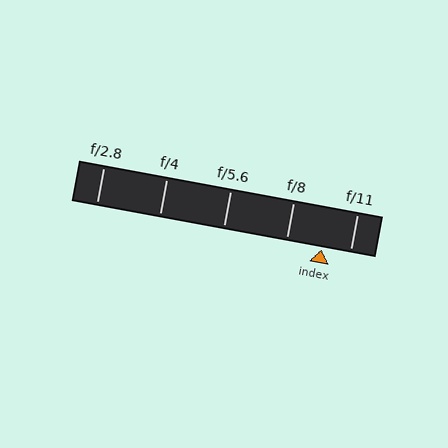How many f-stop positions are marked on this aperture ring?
There are 5 f-stop positions marked.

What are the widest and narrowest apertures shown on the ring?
The widest aperture shown is f/2.8 and the narrowest is f/11.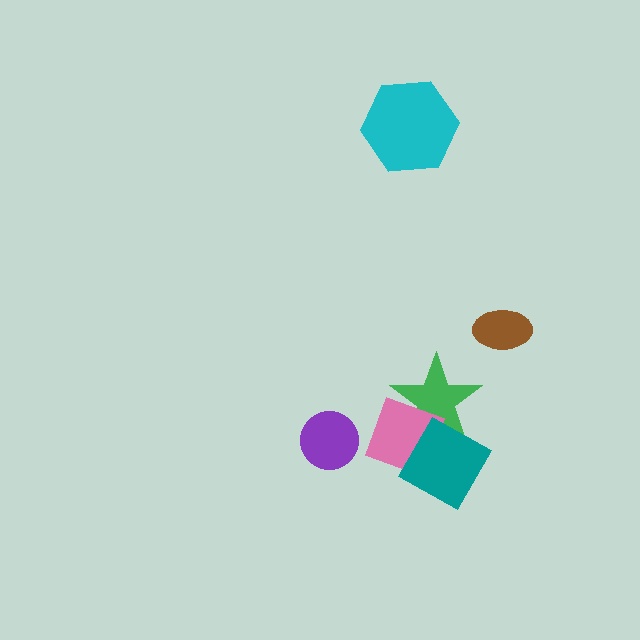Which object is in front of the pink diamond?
The teal diamond is in front of the pink diamond.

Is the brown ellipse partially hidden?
No, no other shape covers it.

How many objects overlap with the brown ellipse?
0 objects overlap with the brown ellipse.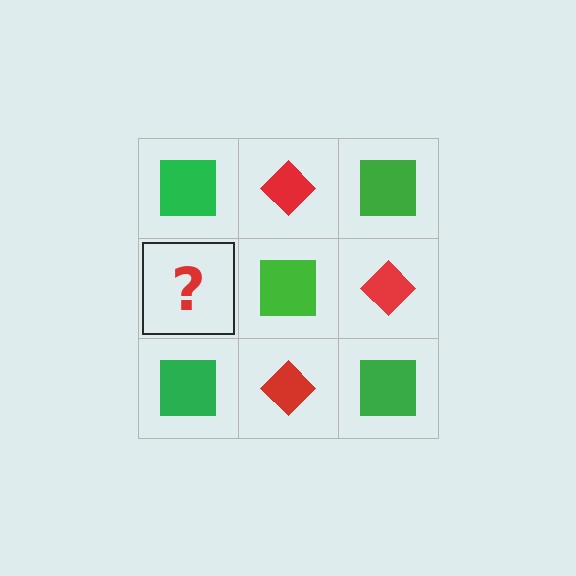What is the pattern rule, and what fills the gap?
The rule is that it alternates green square and red diamond in a checkerboard pattern. The gap should be filled with a red diamond.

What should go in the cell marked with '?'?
The missing cell should contain a red diamond.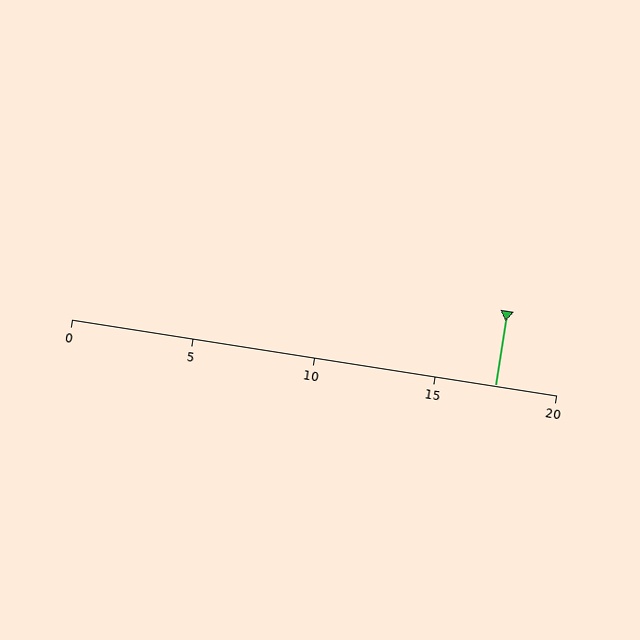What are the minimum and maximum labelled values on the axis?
The axis runs from 0 to 20.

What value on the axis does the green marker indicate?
The marker indicates approximately 17.5.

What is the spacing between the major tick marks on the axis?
The major ticks are spaced 5 apart.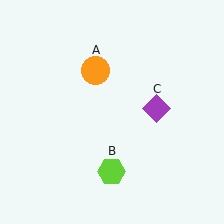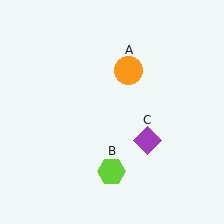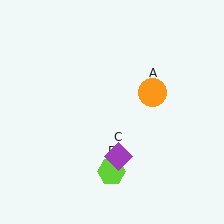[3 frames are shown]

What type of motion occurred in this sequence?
The orange circle (object A), purple diamond (object C) rotated clockwise around the center of the scene.